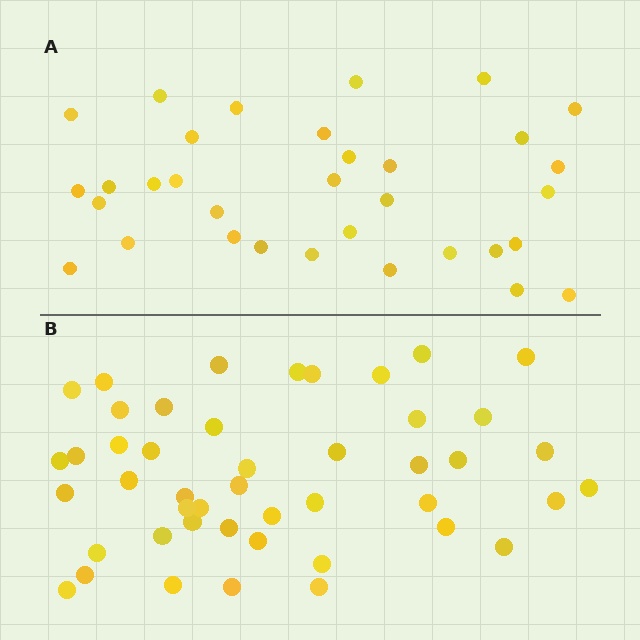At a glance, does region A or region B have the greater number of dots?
Region B (the bottom region) has more dots.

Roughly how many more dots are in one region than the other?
Region B has approximately 15 more dots than region A.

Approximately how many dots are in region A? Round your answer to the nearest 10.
About 30 dots. (The exact count is 33, which rounds to 30.)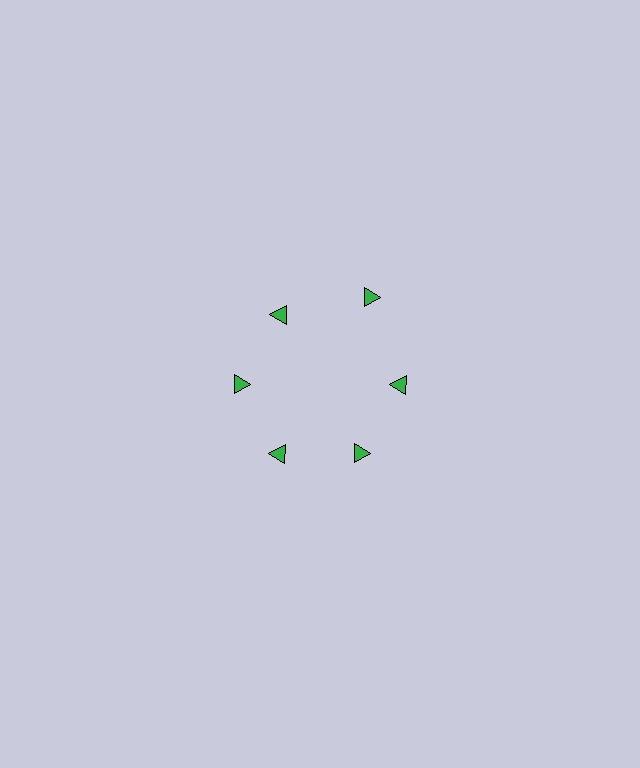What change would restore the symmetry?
The symmetry would be restored by moving it inward, back onto the ring so that all 6 triangles sit at equal angles and equal distance from the center.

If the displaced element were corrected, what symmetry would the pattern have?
It would have 6-fold rotational symmetry — the pattern would map onto itself every 60 degrees.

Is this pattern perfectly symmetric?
No. The 6 green triangles are arranged in a ring, but one element near the 1 o'clock position is pushed outward from the center, breaking the 6-fold rotational symmetry.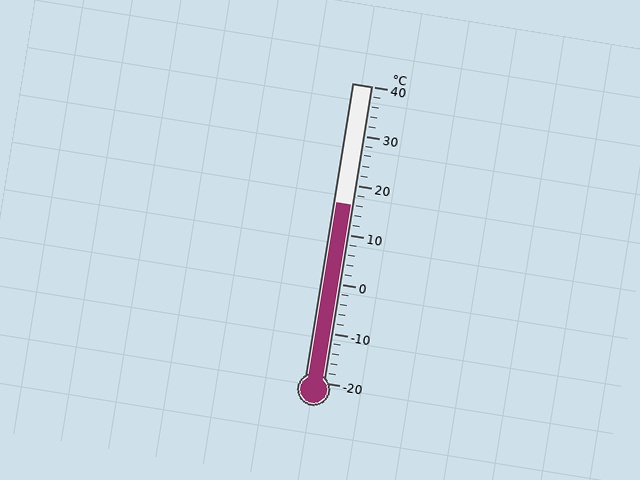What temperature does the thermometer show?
The thermometer shows approximately 16°C.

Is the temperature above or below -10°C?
The temperature is above -10°C.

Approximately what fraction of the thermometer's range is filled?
The thermometer is filled to approximately 60% of its range.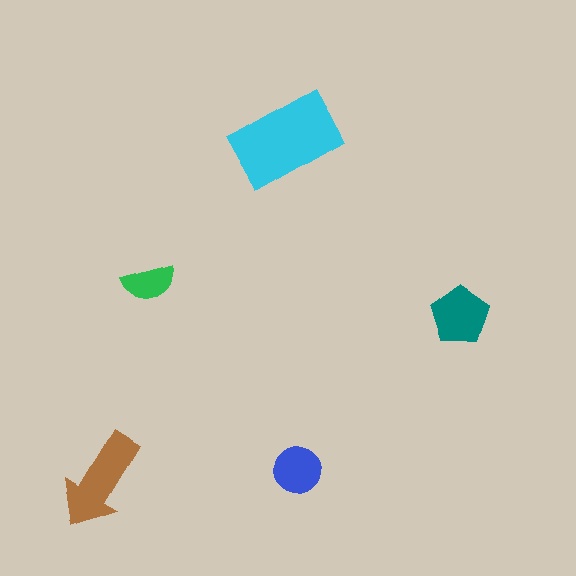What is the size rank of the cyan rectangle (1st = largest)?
1st.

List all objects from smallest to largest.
The green semicircle, the blue circle, the teal pentagon, the brown arrow, the cyan rectangle.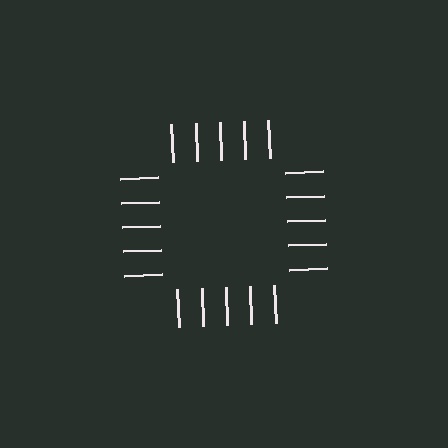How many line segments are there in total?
20 — 5 along each of the 4 edges.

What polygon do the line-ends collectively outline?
An illusory square — the line segments terminate on its edges but no continuous stroke is drawn.